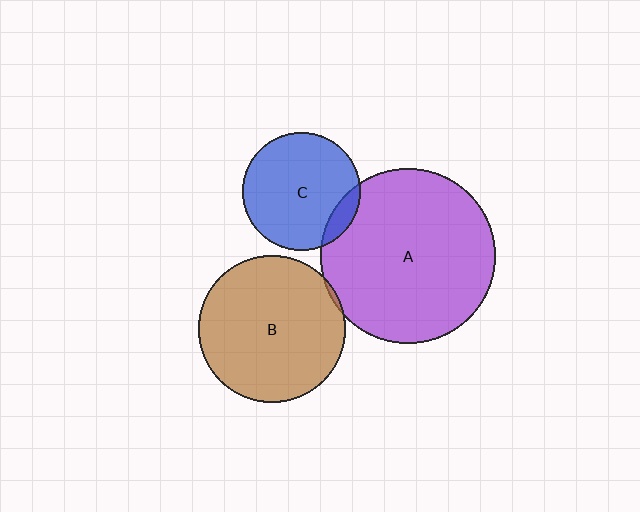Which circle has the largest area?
Circle A (purple).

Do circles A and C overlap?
Yes.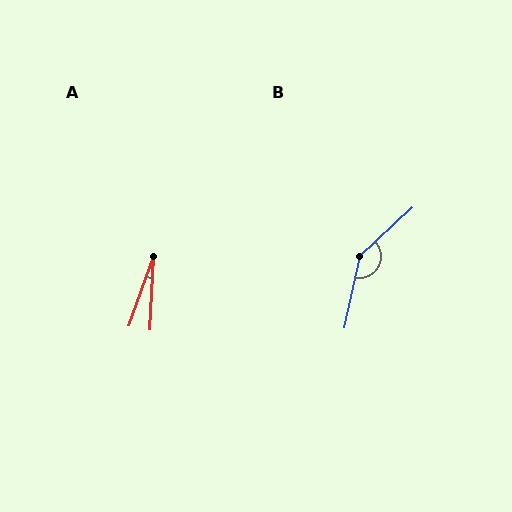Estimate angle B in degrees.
Approximately 145 degrees.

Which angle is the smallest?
A, at approximately 16 degrees.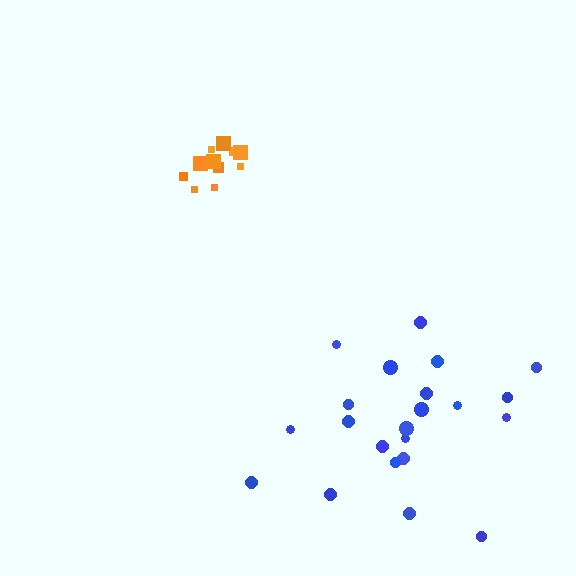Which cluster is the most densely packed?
Orange.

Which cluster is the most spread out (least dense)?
Blue.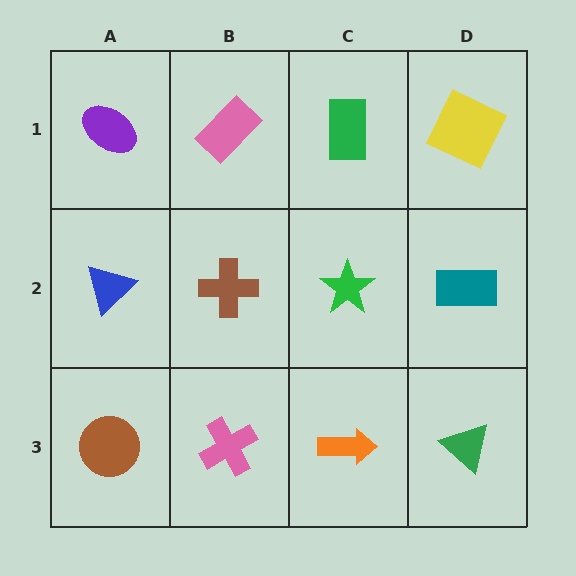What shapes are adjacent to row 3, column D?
A teal rectangle (row 2, column D), an orange arrow (row 3, column C).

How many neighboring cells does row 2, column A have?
3.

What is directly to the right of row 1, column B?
A green rectangle.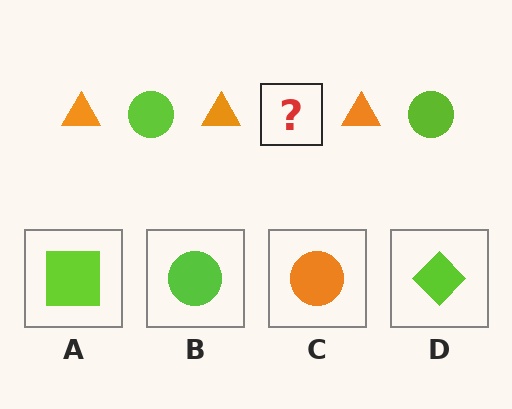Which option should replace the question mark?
Option B.